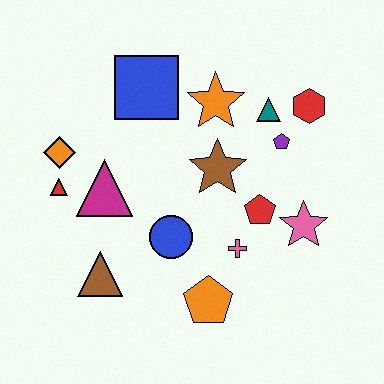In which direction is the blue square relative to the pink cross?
The blue square is above the pink cross.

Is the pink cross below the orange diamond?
Yes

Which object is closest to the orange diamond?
The red triangle is closest to the orange diamond.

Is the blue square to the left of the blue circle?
Yes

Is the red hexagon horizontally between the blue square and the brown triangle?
No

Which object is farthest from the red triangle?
The red hexagon is farthest from the red triangle.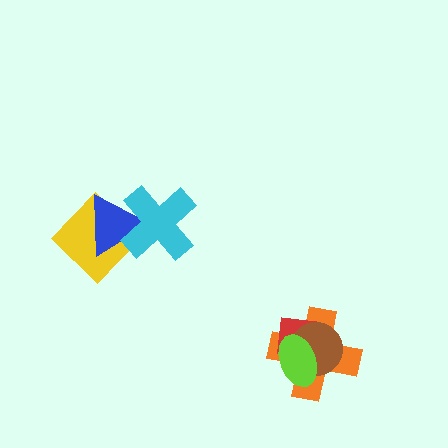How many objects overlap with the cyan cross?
2 objects overlap with the cyan cross.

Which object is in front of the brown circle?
The lime ellipse is in front of the brown circle.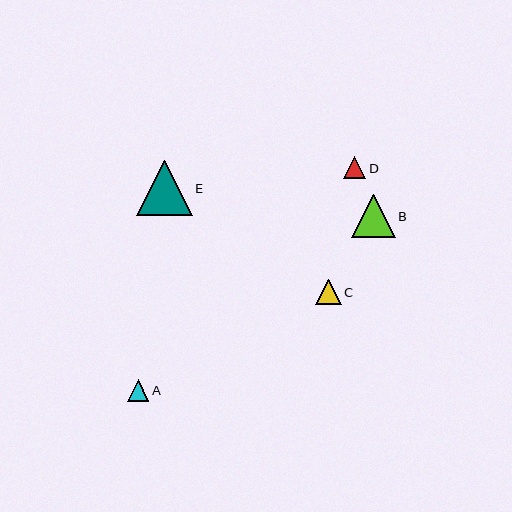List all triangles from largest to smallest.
From largest to smallest: E, B, C, D, A.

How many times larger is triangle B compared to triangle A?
Triangle B is approximately 2.0 times the size of triangle A.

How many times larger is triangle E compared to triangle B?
Triangle E is approximately 1.3 times the size of triangle B.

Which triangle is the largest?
Triangle E is the largest with a size of approximately 56 pixels.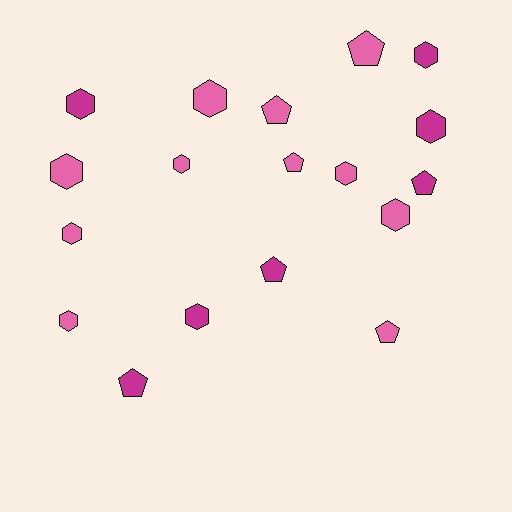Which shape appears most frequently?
Hexagon, with 11 objects.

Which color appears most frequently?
Pink, with 11 objects.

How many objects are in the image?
There are 18 objects.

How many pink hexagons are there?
There are 7 pink hexagons.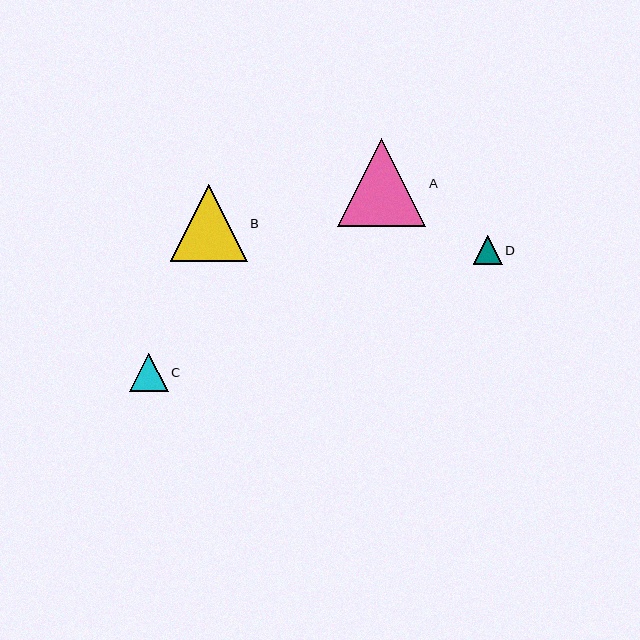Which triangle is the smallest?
Triangle D is the smallest with a size of approximately 29 pixels.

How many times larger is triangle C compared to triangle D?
Triangle C is approximately 1.3 times the size of triangle D.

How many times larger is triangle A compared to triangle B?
Triangle A is approximately 1.1 times the size of triangle B.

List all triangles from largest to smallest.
From largest to smallest: A, B, C, D.